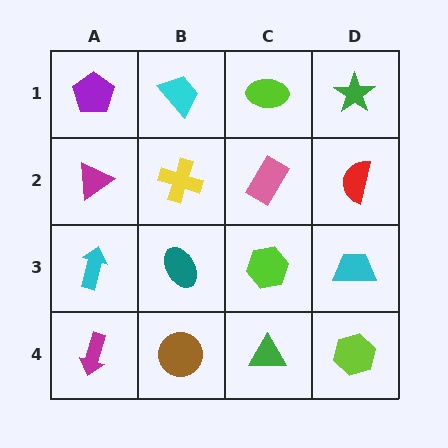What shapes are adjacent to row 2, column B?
A cyan trapezoid (row 1, column B), a teal ellipse (row 3, column B), a magenta triangle (row 2, column A), a pink rectangle (row 2, column C).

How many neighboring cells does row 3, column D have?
3.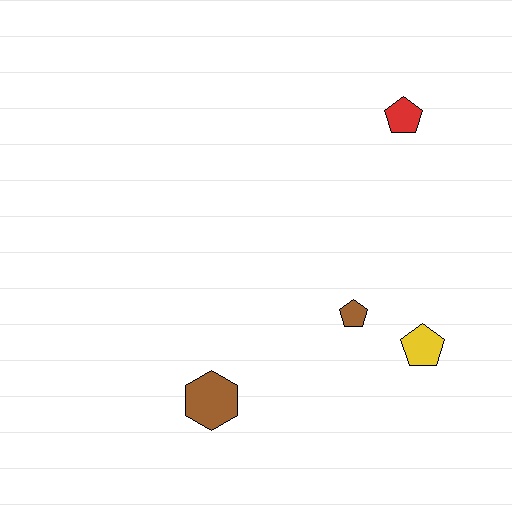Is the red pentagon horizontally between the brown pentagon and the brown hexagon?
No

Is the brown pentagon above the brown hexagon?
Yes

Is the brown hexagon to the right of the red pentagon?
No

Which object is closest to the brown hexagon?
The brown pentagon is closest to the brown hexagon.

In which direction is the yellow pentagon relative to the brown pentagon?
The yellow pentagon is to the right of the brown pentagon.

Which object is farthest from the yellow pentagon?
The red pentagon is farthest from the yellow pentagon.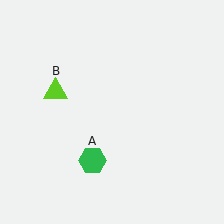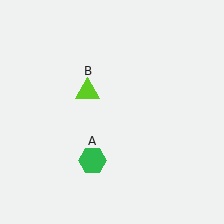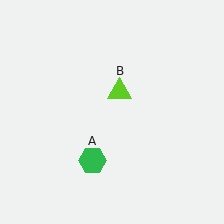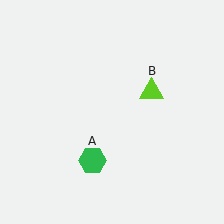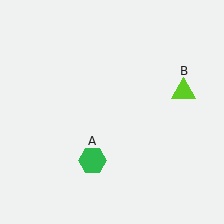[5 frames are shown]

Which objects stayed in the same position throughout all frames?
Green hexagon (object A) remained stationary.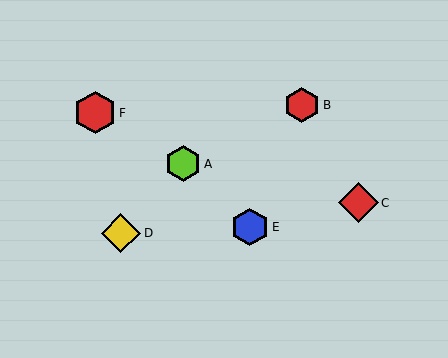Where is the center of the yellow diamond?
The center of the yellow diamond is at (121, 233).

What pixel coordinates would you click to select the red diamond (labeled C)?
Click at (358, 203) to select the red diamond C.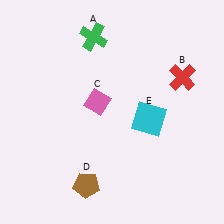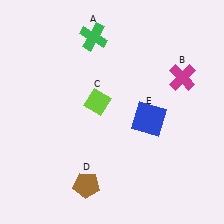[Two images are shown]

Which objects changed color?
B changed from red to magenta. C changed from pink to lime. E changed from cyan to blue.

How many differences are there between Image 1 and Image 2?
There are 3 differences between the two images.